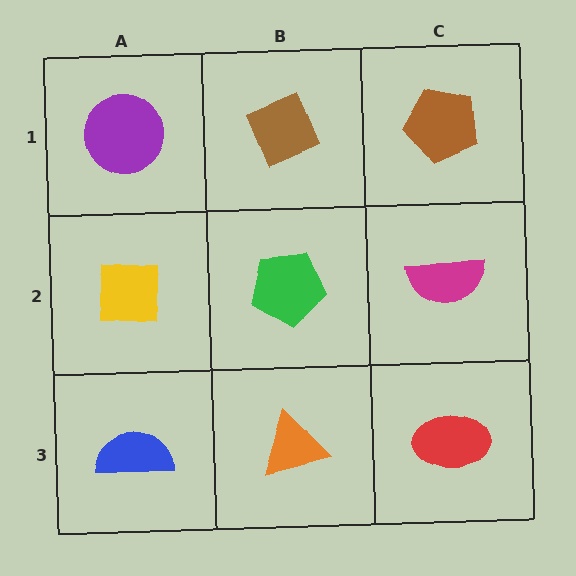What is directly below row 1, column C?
A magenta semicircle.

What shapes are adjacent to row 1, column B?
A green pentagon (row 2, column B), a purple circle (row 1, column A), a brown pentagon (row 1, column C).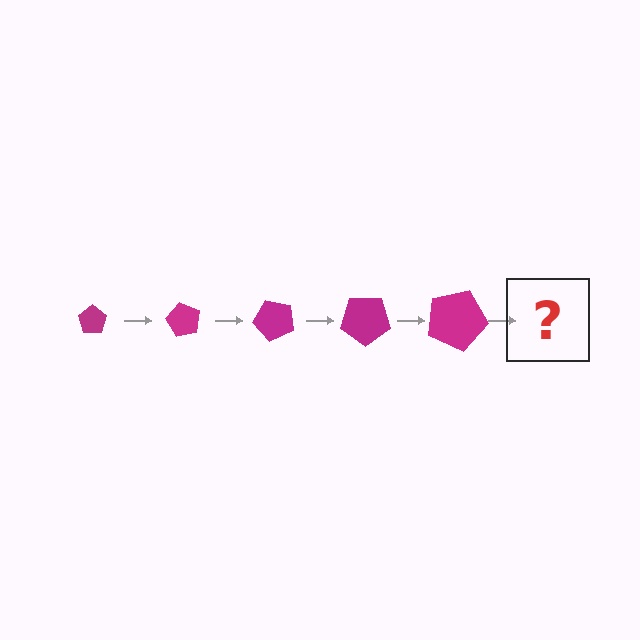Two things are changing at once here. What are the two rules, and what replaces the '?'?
The two rules are that the pentagon grows larger each step and it rotates 60 degrees each step. The '?' should be a pentagon, larger than the previous one and rotated 300 degrees from the start.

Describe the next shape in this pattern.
It should be a pentagon, larger than the previous one and rotated 300 degrees from the start.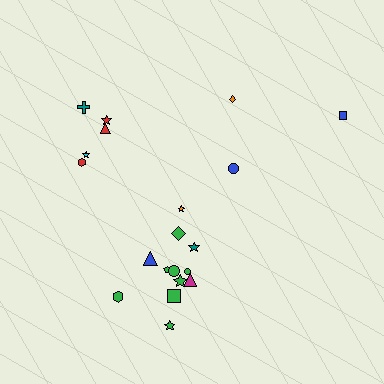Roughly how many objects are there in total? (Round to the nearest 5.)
Roughly 20 objects in total.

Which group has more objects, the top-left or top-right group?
The top-left group.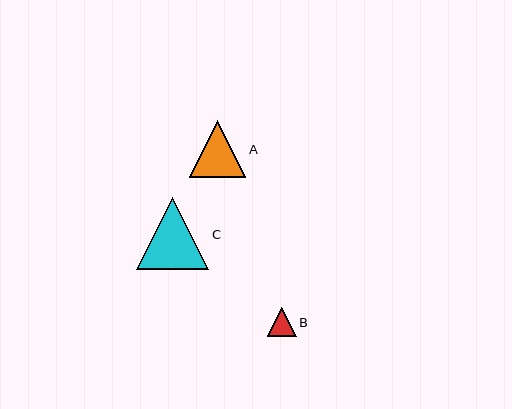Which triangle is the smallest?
Triangle B is the smallest with a size of approximately 29 pixels.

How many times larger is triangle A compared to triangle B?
Triangle A is approximately 2.0 times the size of triangle B.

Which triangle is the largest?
Triangle C is the largest with a size of approximately 72 pixels.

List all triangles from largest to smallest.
From largest to smallest: C, A, B.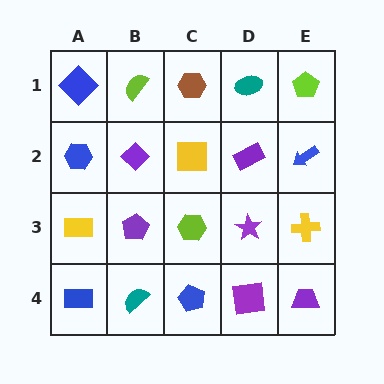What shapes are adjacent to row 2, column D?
A teal ellipse (row 1, column D), a purple star (row 3, column D), a yellow square (row 2, column C), a blue arrow (row 2, column E).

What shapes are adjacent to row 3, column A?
A blue hexagon (row 2, column A), a blue rectangle (row 4, column A), a purple pentagon (row 3, column B).